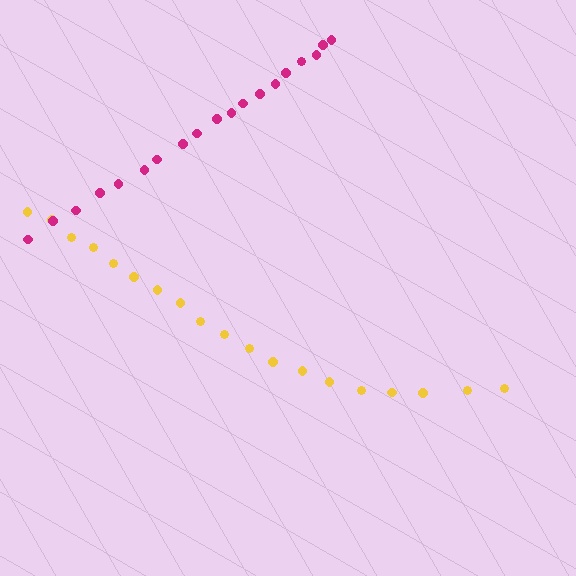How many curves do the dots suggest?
There are 2 distinct paths.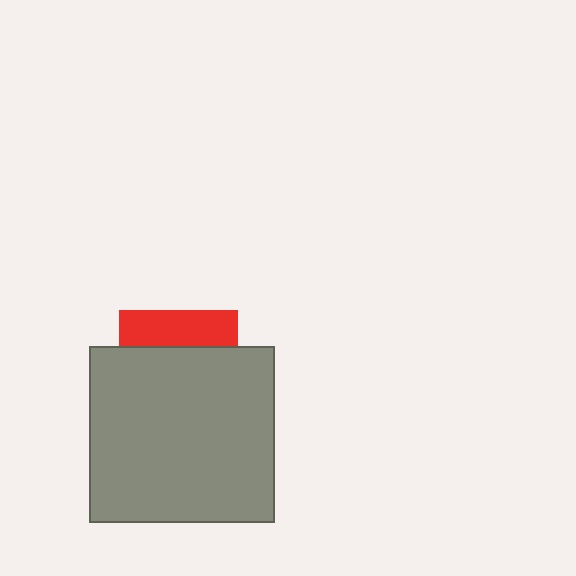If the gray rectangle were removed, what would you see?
You would see the complete red square.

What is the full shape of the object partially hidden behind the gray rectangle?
The partially hidden object is a red square.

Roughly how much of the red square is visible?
A small part of it is visible (roughly 30%).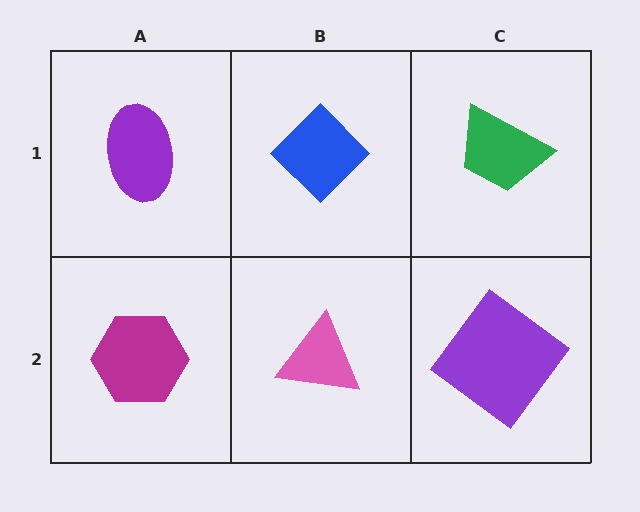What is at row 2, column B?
A pink triangle.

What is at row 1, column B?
A blue diamond.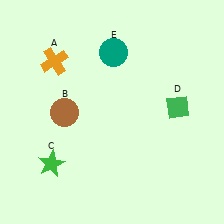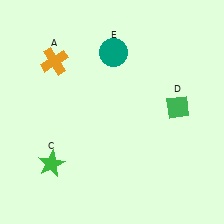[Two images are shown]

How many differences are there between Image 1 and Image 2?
There is 1 difference between the two images.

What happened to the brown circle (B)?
The brown circle (B) was removed in Image 2. It was in the bottom-left area of Image 1.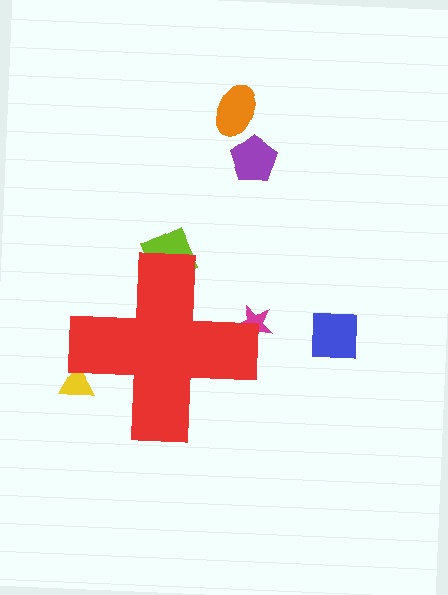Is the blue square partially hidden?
No, the blue square is fully visible.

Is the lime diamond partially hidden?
Yes, the lime diamond is partially hidden behind the red cross.